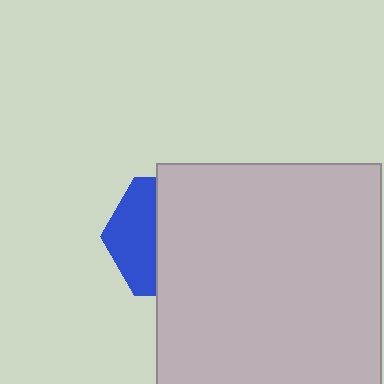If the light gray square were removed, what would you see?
You would see the complete blue hexagon.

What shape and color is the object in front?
The object in front is a light gray square.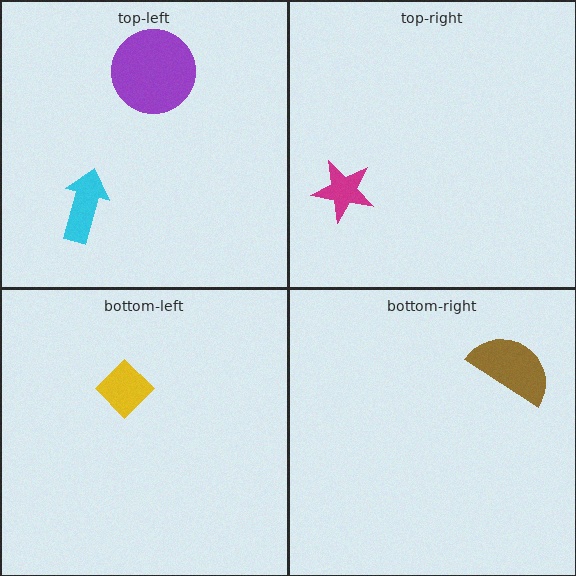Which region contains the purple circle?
The top-left region.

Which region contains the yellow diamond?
The bottom-left region.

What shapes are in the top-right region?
The magenta star.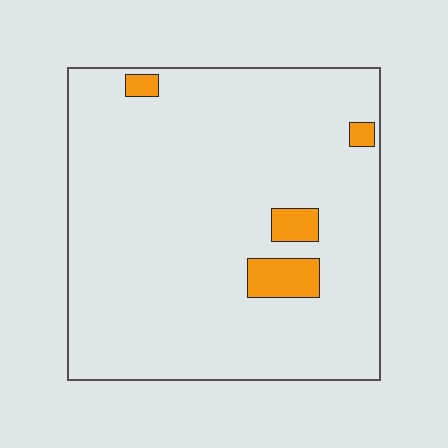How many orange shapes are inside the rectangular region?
4.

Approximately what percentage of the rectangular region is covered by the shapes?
Approximately 5%.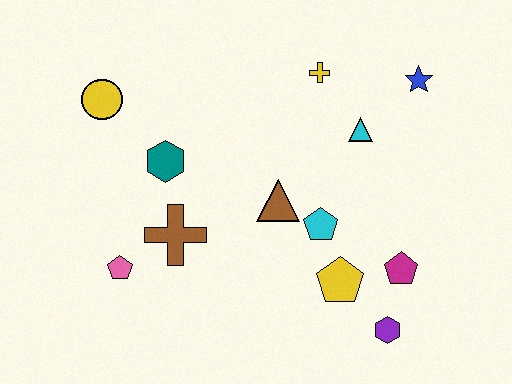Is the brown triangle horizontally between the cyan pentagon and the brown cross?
Yes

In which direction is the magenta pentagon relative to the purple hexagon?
The magenta pentagon is above the purple hexagon.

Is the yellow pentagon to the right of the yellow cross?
Yes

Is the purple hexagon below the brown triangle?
Yes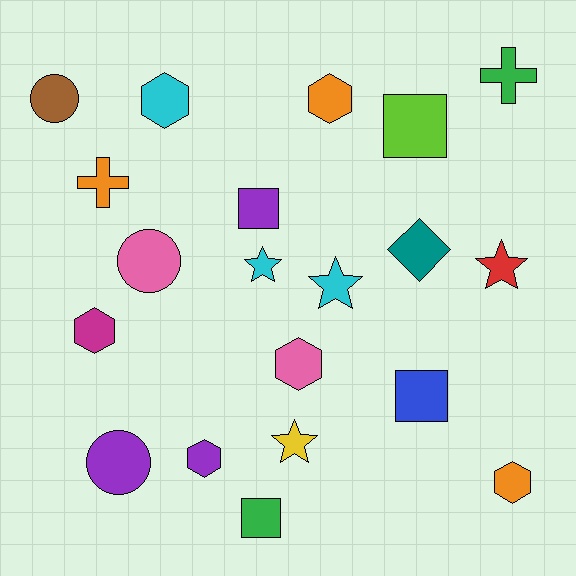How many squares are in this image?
There are 4 squares.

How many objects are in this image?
There are 20 objects.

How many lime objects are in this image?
There is 1 lime object.